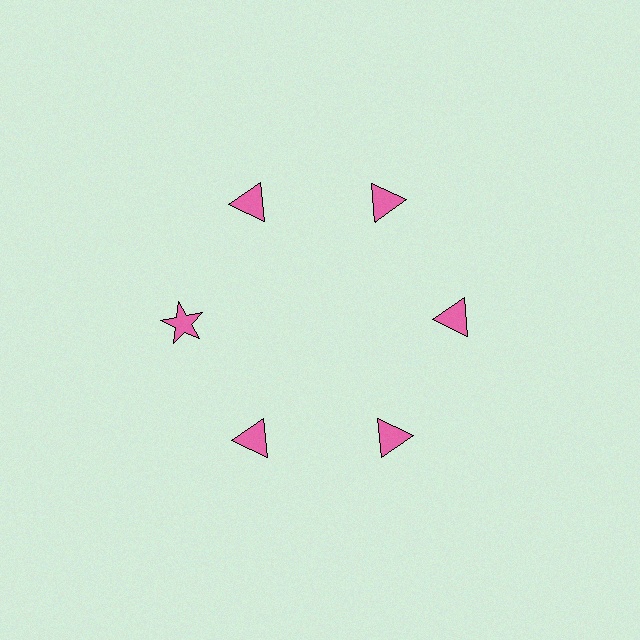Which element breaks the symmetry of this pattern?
The pink star at roughly the 9 o'clock position breaks the symmetry. All other shapes are pink triangles.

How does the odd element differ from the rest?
It has a different shape: star instead of triangle.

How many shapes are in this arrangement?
There are 6 shapes arranged in a ring pattern.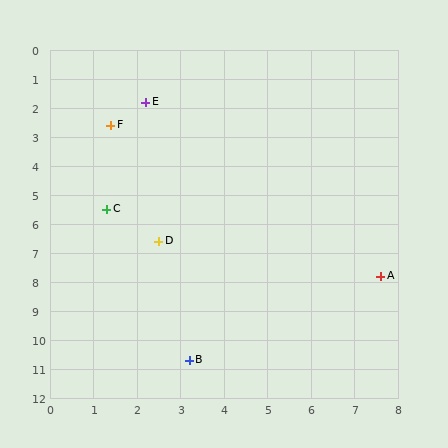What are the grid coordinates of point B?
Point B is at approximately (3.2, 10.7).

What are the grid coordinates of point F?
Point F is at approximately (1.4, 2.6).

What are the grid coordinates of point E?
Point E is at approximately (2.2, 1.8).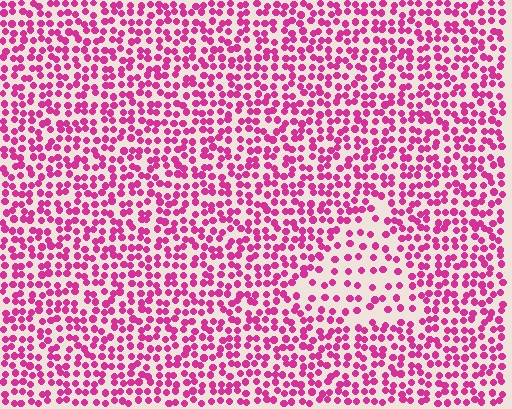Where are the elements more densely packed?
The elements are more densely packed outside the triangle boundary.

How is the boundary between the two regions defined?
The boundary is defined by a change in element density (approximately 2.0x ratio). All elements are the same color, size, and shape.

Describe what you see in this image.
The image contains small magenta elements arranged at two different densities. A triangle-shaped region is visible where the elements are less densely packed than the surrounding area.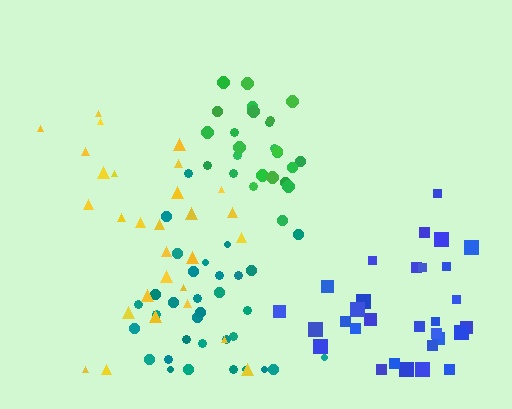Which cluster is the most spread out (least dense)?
Yellow.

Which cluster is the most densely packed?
Green.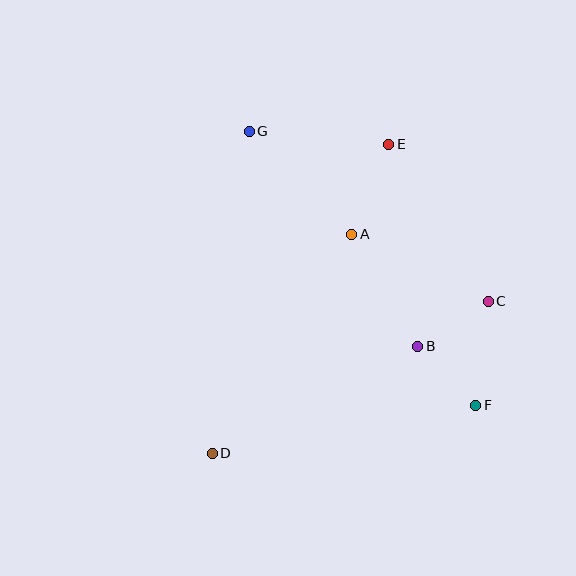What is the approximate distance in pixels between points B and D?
The distance between B and D is approximately 232 pixels.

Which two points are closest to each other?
Points B and F are closest to each other.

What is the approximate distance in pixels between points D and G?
The distance between D and G is approximately 324 pixels.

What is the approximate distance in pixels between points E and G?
The distance between E and G is approximately 140 pixels.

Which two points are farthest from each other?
Points D and E are farthest from each other.